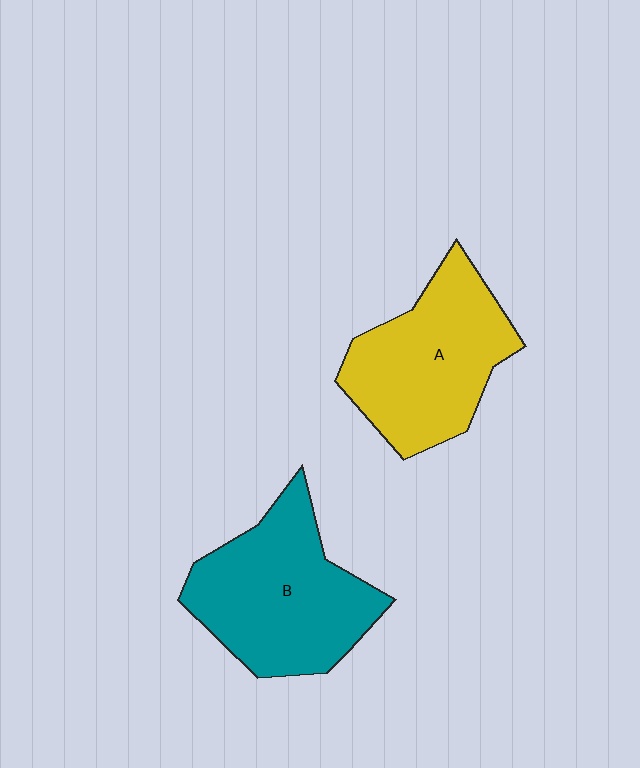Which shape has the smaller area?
Shape A (yellow).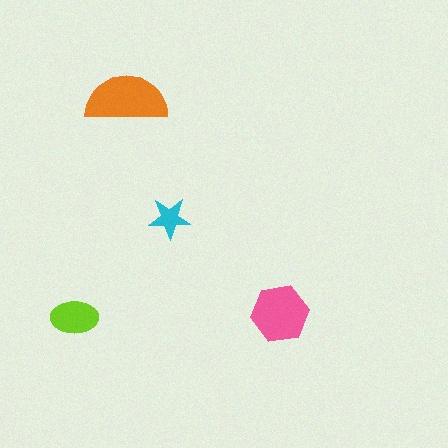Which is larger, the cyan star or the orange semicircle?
The orange semicircle.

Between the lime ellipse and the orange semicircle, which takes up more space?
The orange semicircle.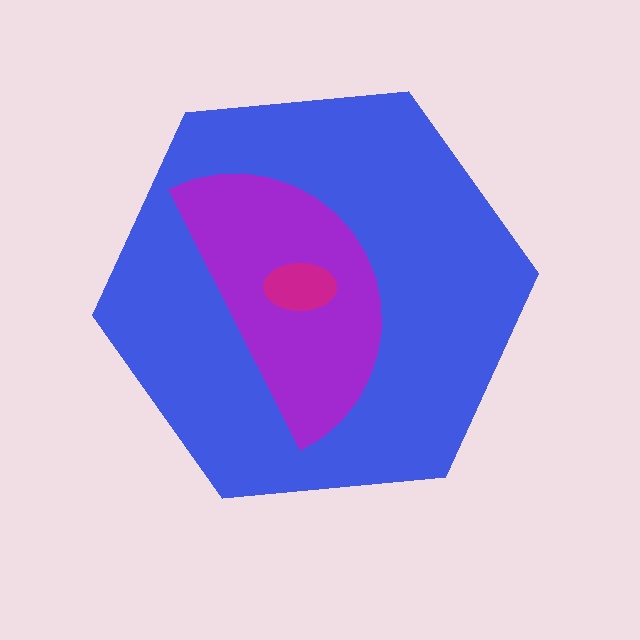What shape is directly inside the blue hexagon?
The purple semicircle.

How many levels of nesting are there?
3.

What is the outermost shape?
The blue hexagon.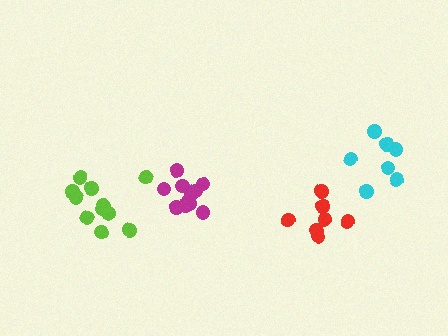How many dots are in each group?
Group 1: 7 dots, Group 2: 11 dots, Group 3: 11 dots, Group 4: 7 dots (36 total).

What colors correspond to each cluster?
The clusters are colored: red, magenta, lime, cyan.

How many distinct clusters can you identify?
There are 4 distinct clusters.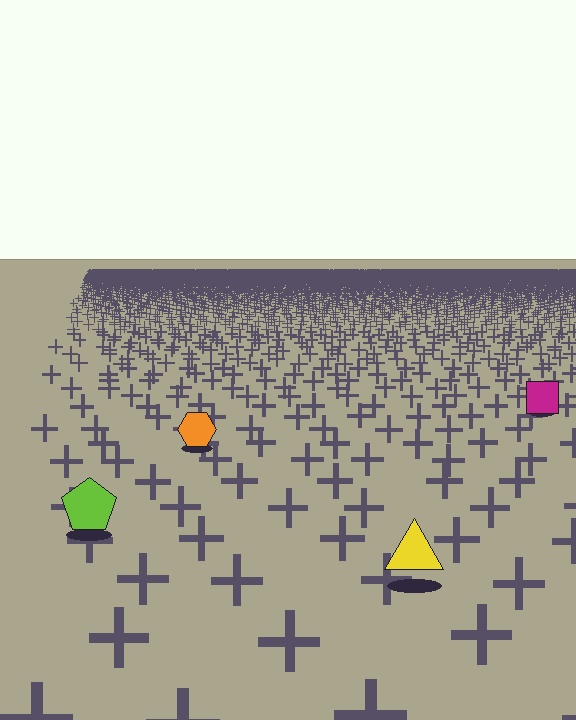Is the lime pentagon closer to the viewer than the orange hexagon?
Yes. The lime pentagon is closer — you can tell from the texture gradient: the ground texture is coarser near it.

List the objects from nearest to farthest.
From nearest to farthest: the yellow triangle, the lime pentagon, the orange hexagon, the magenta square.